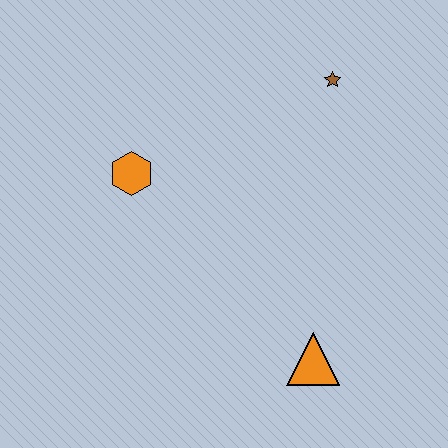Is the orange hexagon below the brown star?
Yes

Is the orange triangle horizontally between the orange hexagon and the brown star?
Yes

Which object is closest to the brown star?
The orange hexagon is closest to the brown star.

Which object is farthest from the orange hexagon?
The orange triangle is farthest from the orange hexagon.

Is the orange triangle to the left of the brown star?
Yes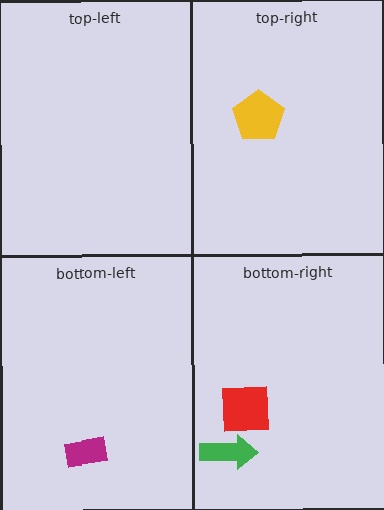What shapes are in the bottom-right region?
The red square, the green arrow.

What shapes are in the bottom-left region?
The magenta rectangle.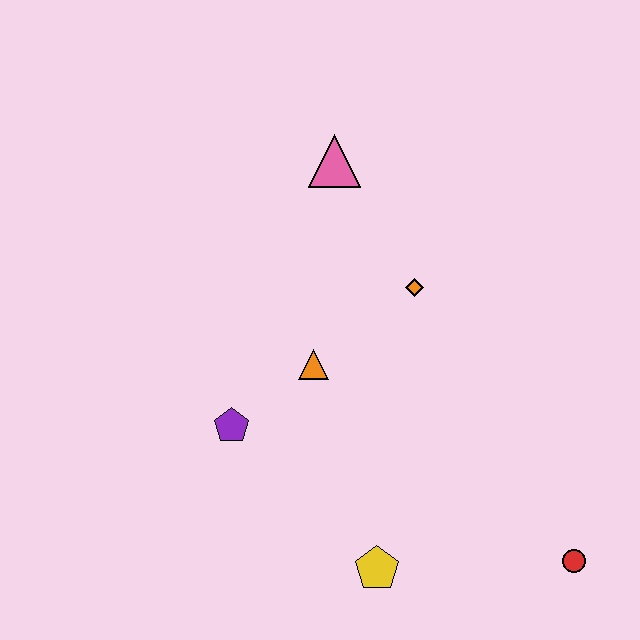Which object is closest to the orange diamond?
The orange triangle is closest to the orange diamond.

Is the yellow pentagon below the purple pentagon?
Yes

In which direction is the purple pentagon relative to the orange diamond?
The purple pentagon is to the left of the orange diamond.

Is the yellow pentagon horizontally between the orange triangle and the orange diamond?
Yes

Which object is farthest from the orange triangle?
The red circle is farthest from the orange triangle.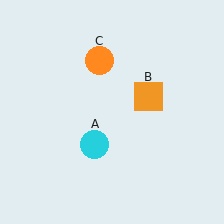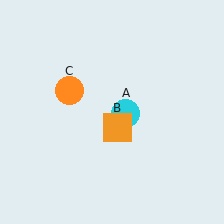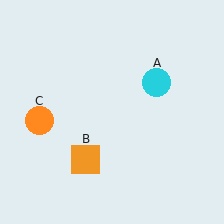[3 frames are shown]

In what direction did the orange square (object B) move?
The orange square (object B) moved down and to the left.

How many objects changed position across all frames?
3 objects changed position: cyan circle (object A), orange square (object B), orange circle (object C).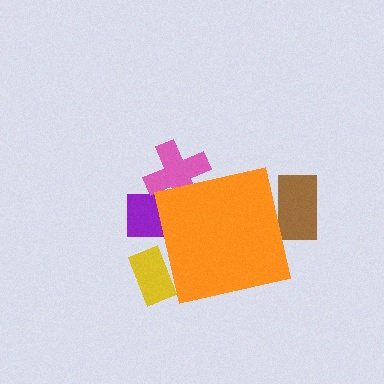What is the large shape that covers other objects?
An orange square.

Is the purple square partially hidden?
Yes, the purple square is partially hidden behind the orange square.